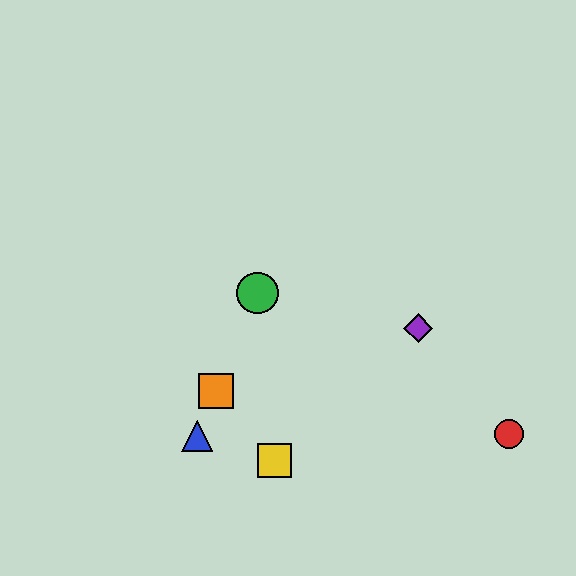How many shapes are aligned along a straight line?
3 shapes (the blue triangle, the green circle, the orange square) are aligned along a straight line.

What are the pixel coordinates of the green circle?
The green circle is at (258, 293).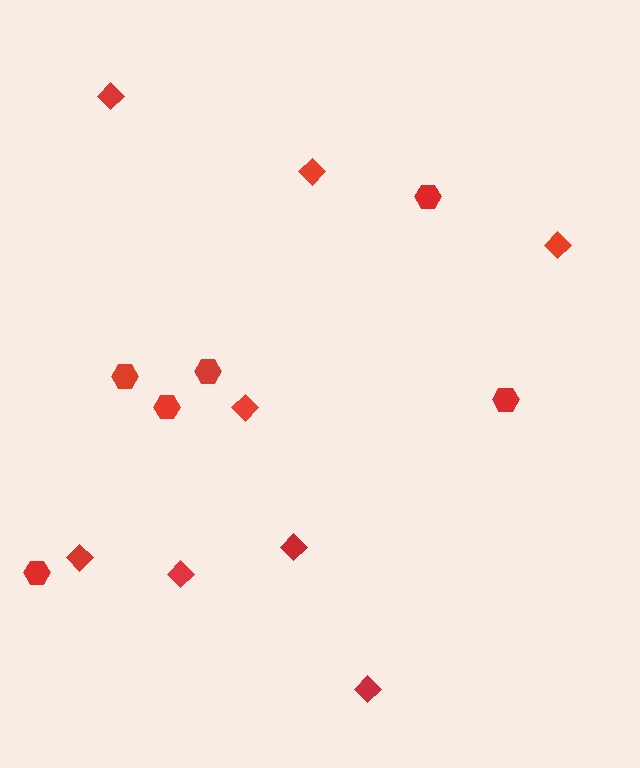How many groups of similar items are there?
There are 2 groups: one group of hexagons (6) and one group of diamonds (8).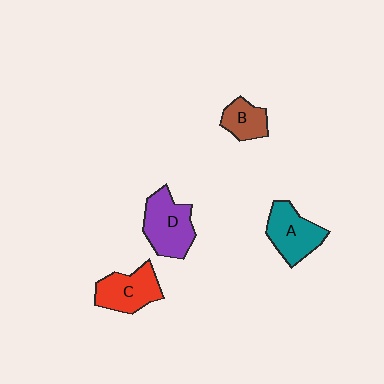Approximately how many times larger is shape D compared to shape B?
Approximately 1.8 times.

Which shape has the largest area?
Shape D (purple).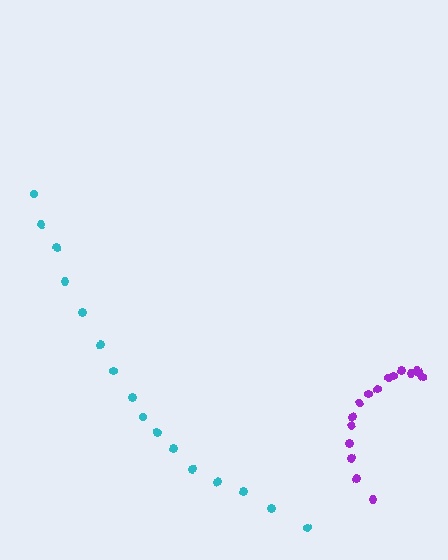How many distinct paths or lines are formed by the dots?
There are 2 distinct paths.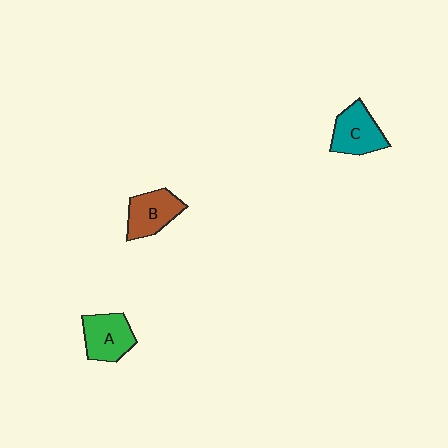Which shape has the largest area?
Shape C (teal).